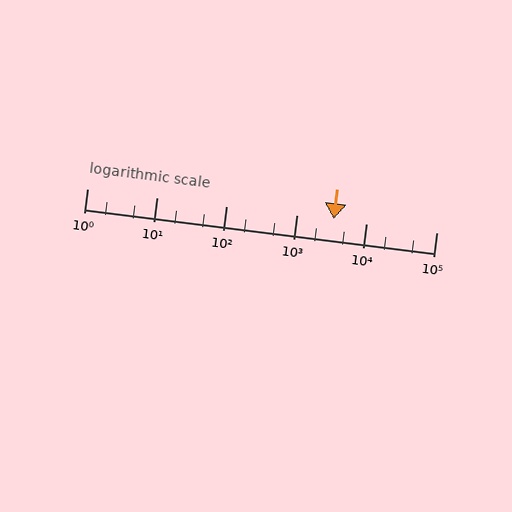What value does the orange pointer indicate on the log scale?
The pointer indicates approximately 3400.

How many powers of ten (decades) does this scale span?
The scale spans 5 decades, from 1 to 100000.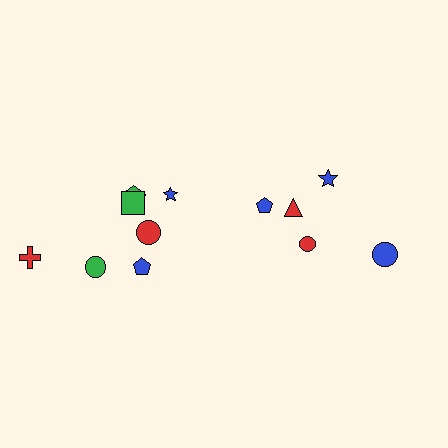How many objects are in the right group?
There are 5 objects.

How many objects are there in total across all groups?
There are 12 objects.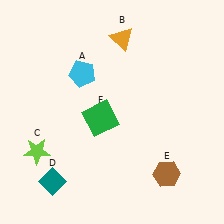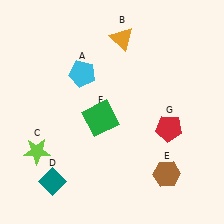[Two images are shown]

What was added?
A red pentagon (G) was added in Image 2.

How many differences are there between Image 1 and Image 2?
There is 1 difference between the two images.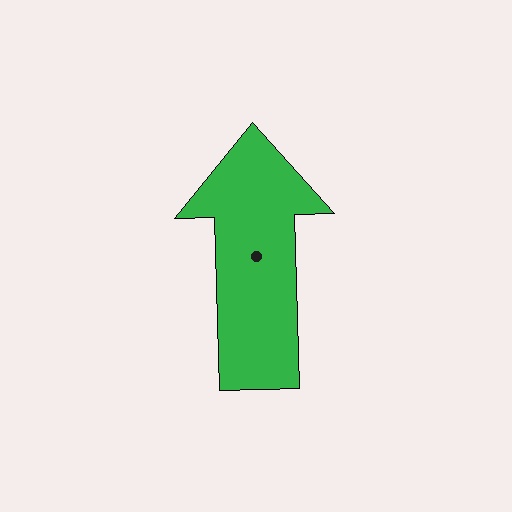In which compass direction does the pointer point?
North.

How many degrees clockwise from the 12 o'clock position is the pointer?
Approximately 358 degrees.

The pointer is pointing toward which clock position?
Roughly 12 o'clock.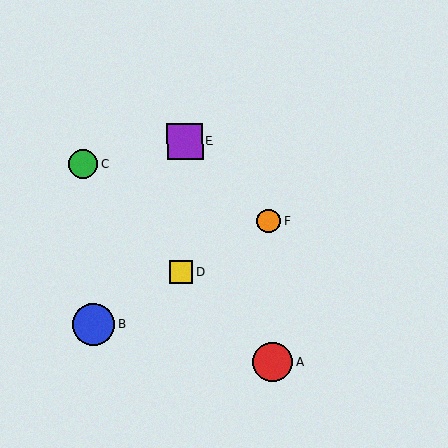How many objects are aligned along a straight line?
3 objects (B, D, F) are aligned along a straight line.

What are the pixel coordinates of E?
Object E is at (185, 141).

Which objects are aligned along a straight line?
Objects B, D, F are aligned along a straight line.